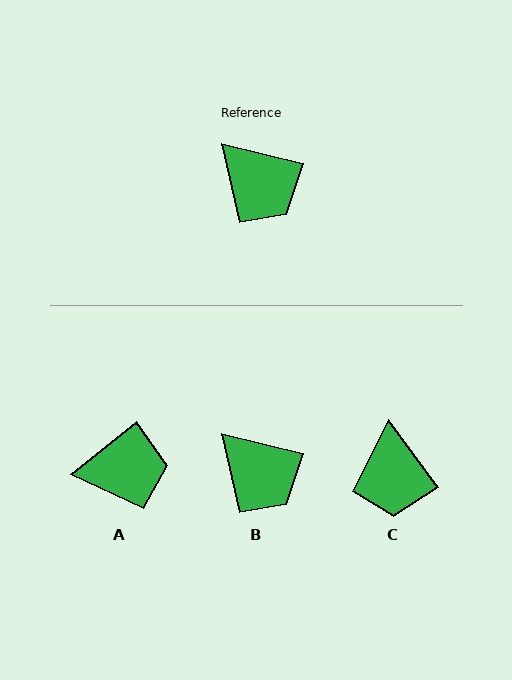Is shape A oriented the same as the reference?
No, it is off by about 52 degrees.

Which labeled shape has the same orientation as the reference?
B.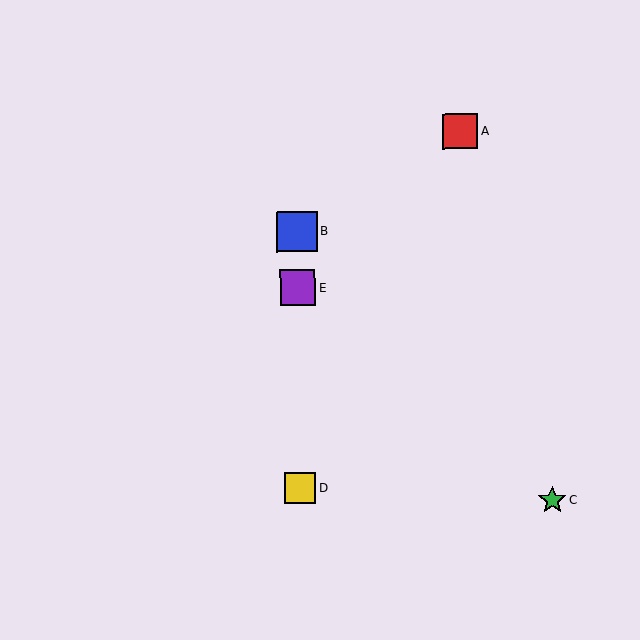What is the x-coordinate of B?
Object B is at x≈297.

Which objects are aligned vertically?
Objects B, D, E are aligned vertically.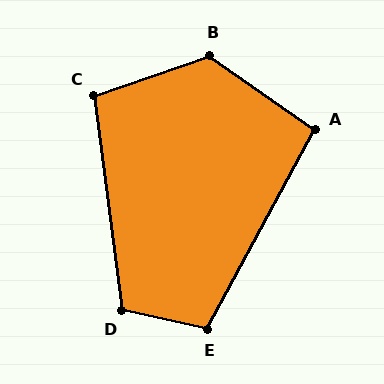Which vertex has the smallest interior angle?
A, at approximately 97 degrees.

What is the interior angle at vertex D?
Approximately 110 degrees (obtuse).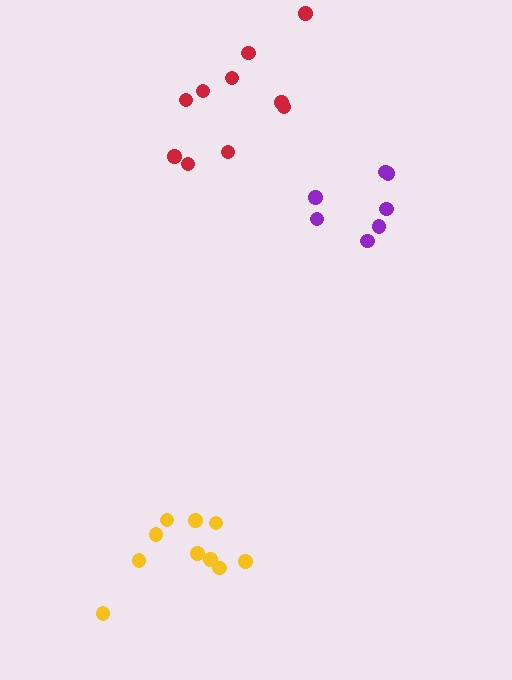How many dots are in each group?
Group 1: 10 dots, Group 2: 7 dots, Group 3: 10 dots (27 total).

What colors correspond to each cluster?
The clusters are colored: yellow, purple, red.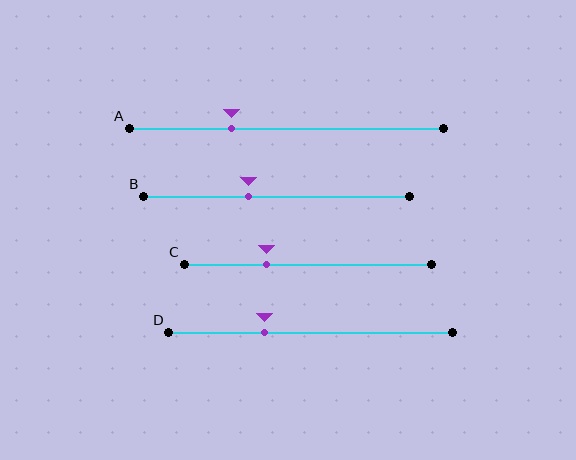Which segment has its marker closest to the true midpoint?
Segment B has its marker closest to the true midpoint.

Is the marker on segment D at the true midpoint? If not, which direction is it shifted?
No, the marker on segment D is shifted to the left by about 16% of the segment length.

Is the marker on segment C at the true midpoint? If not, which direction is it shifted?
No, the marker on segment C is shifted to the left by about 17% of the segment length.